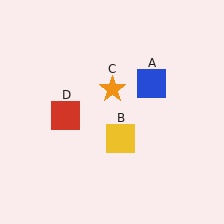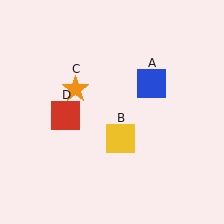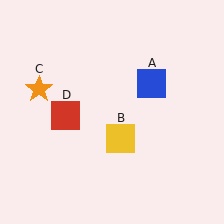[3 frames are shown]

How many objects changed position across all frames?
1 object changed position: orange star (object C).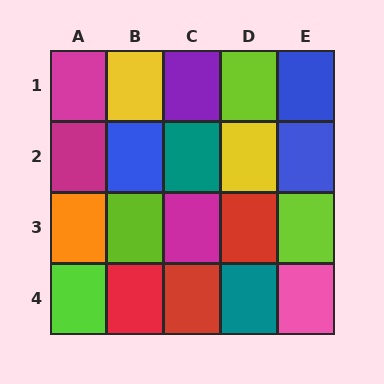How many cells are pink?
1 cell is pink.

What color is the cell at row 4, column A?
Lime.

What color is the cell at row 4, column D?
Teal.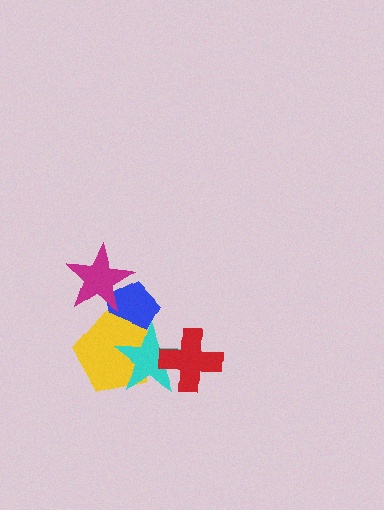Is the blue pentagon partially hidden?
Yes, it is partially covered by another shape.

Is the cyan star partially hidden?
Yes, it is partially covered by another shape.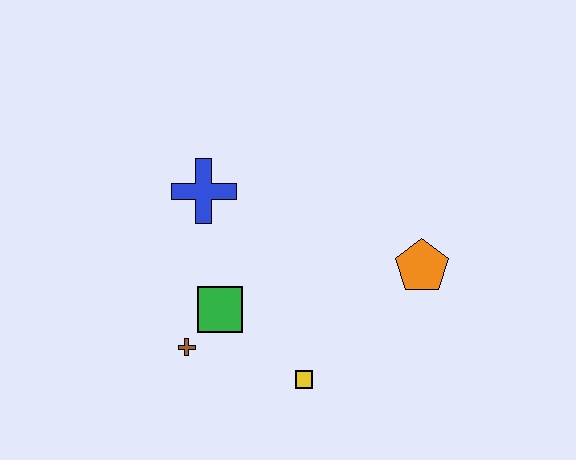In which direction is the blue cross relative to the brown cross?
The blue cross is above the brown cross.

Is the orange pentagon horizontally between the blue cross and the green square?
No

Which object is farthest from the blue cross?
The orange pentagon is farthest from the blue cross.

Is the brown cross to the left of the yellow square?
Yes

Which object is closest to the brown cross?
The green square is closest to the brown cross.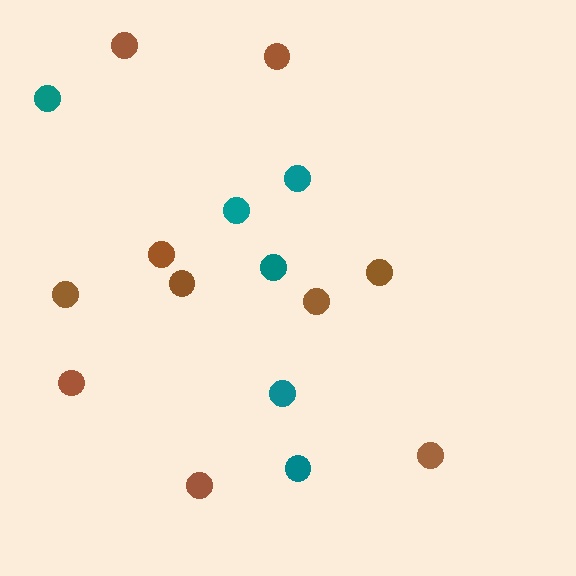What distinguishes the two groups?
There are 2 groups: one group of brown circles (10) and one group of teal circles (6).